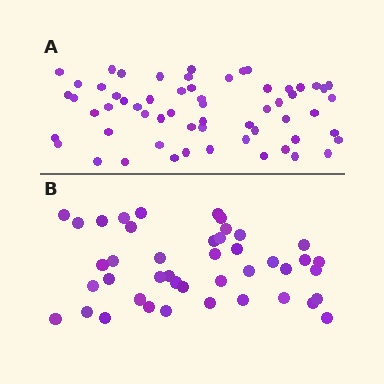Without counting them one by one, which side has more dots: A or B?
Region A (the top region) has more dots.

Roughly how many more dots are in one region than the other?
Region A has approximately 15 more dots than region B.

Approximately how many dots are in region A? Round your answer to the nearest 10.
About 60 dots.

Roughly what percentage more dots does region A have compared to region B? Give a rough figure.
About 40% more.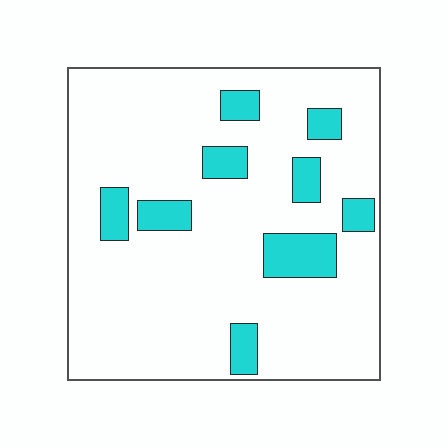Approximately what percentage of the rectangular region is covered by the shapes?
Approximately 15%.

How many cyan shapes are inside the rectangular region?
9.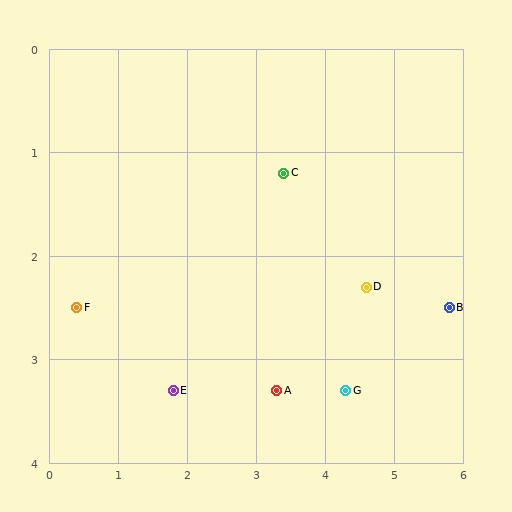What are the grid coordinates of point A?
Point A is at approximately (3.3, 3.3).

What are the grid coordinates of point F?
Point F is at approximately (0.4, 2.5).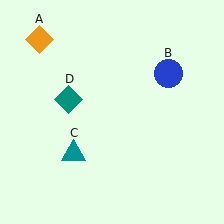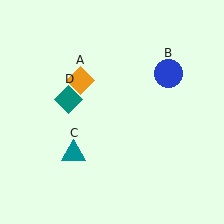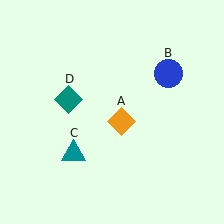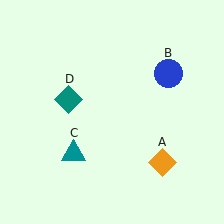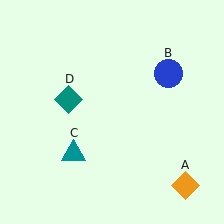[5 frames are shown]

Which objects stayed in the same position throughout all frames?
Blue circle (object B) and teal triangle (object C) and teal diamond (object D) remained stationary.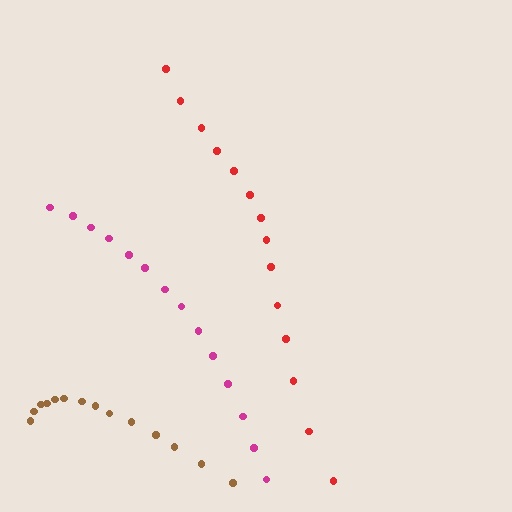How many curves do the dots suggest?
There are 3 distinct paths.